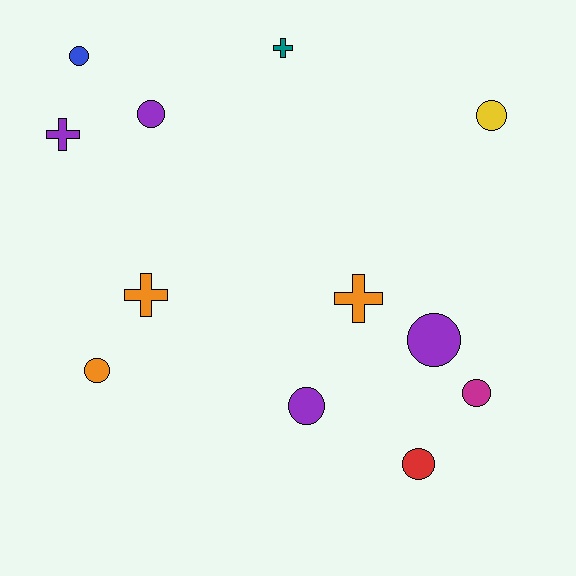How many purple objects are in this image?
There are 4 purple objects.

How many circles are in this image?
There are 8 circles.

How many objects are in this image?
There are 12 objects.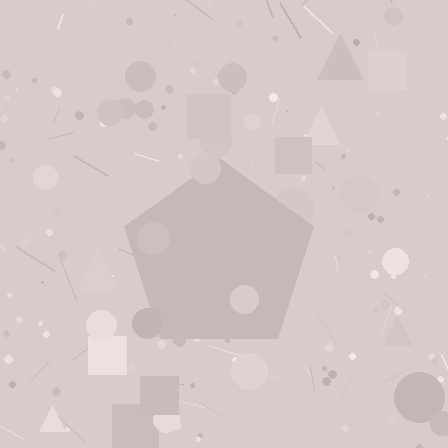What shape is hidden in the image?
A pentagon is hidden in the image.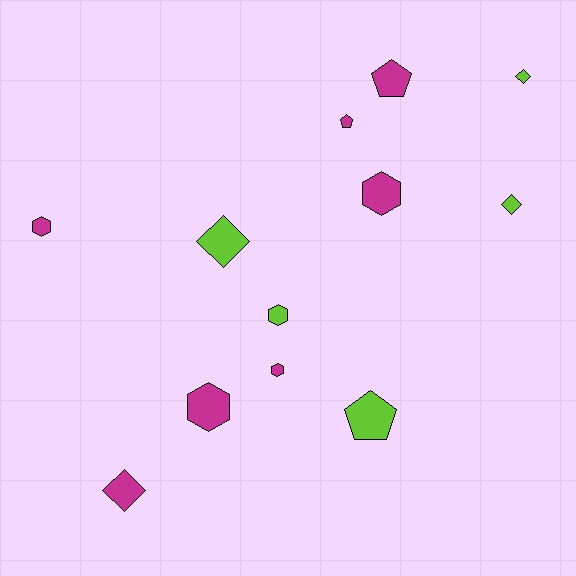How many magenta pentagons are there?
There are 2 magenta pentagons.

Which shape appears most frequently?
Hexagon, with 5 objects.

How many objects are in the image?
There are 12 objects.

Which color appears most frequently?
Magenta, with 7 objects.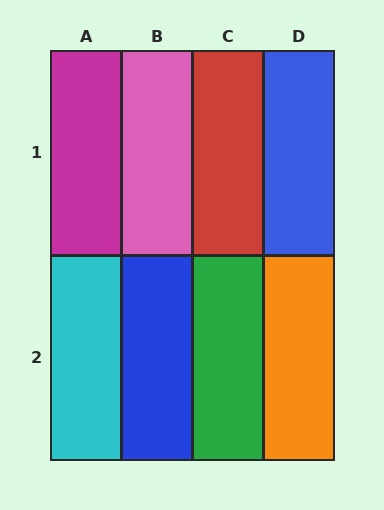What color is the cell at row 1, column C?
Red.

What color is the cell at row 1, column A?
Magenta.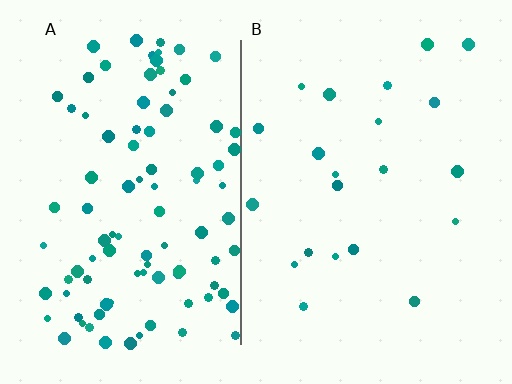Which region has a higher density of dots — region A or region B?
A (the left).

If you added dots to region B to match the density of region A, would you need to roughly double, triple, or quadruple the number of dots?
Approximately quadruple.